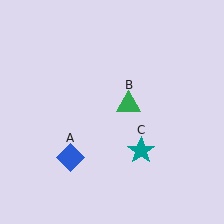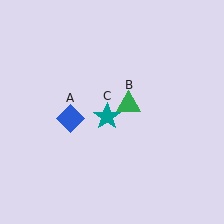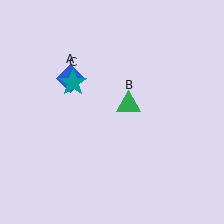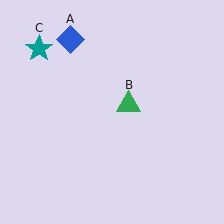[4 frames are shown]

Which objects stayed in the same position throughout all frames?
Green triangle (object B) remained stationary.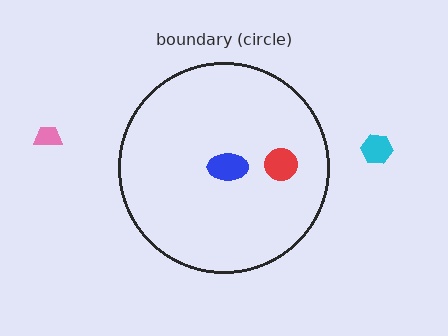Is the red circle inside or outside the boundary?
Inside.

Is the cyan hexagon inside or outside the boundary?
Outside.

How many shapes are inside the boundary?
2 inside, 2 outside.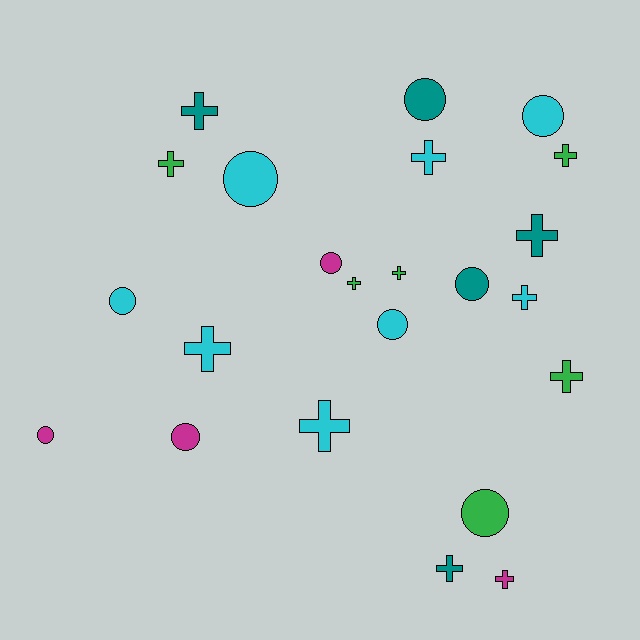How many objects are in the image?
There are 23 objects.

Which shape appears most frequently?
Cross, with 13 objects.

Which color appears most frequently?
Cyan, with 8 objects.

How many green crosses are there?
There are 5 green crosses.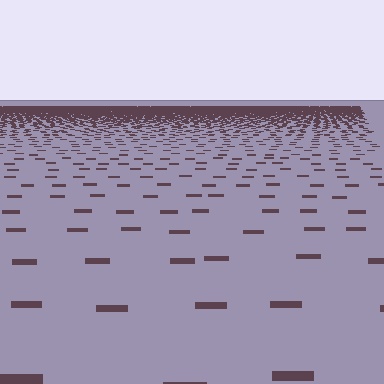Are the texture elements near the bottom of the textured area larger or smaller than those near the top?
Larger. Near the bottom, elements are closer to the viewer and appear at a bigger on-screen size.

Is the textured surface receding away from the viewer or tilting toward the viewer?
The surface is receding away from the viewer. Texture elements get smaller and denser toward the top.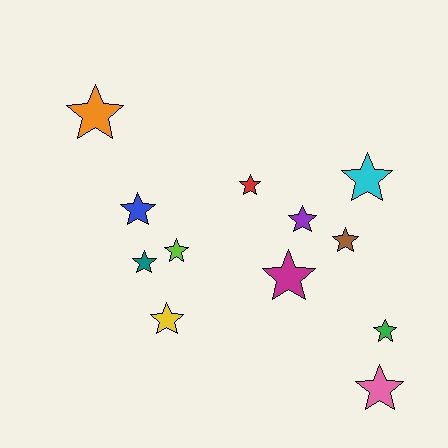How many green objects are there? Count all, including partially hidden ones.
There is 1 green object.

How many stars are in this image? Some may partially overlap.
There are 12 stars.